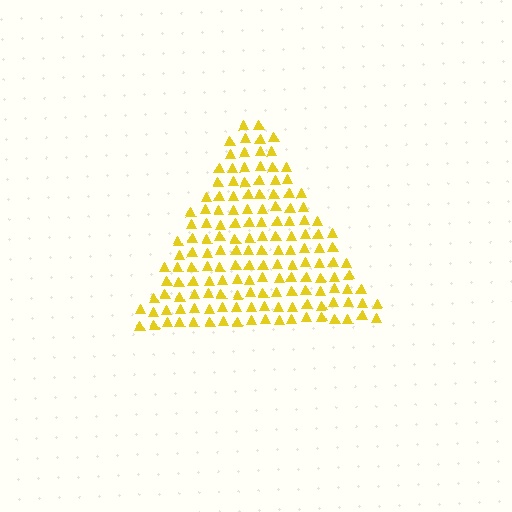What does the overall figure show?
The overall figure shows a triangle.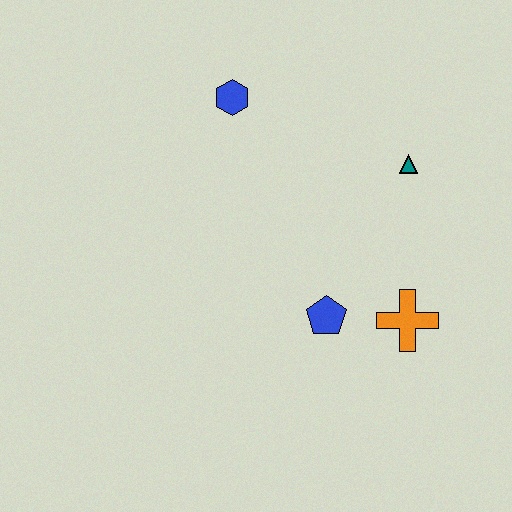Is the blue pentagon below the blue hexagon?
Yes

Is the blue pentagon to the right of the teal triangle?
No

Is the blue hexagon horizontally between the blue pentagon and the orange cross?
No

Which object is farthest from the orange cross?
The blue hexagon is farthest from the orange cross.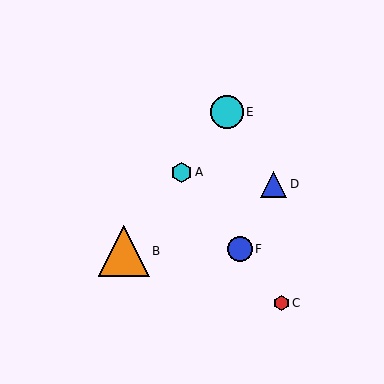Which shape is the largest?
The orange triangle (labeled B) is the largest.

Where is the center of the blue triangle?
The center of the blue triangle is at (274, 184).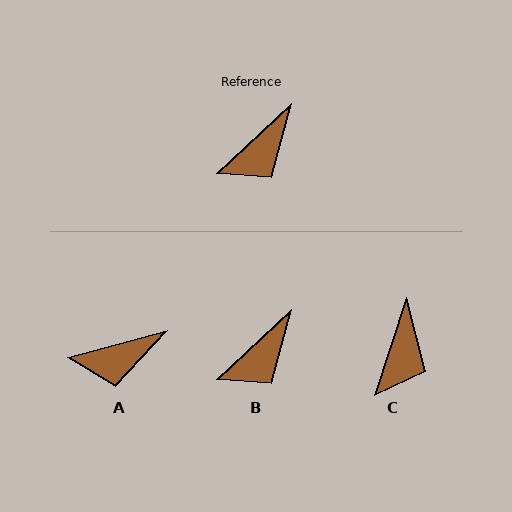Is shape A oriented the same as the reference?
No, it is off by about 28 degrees.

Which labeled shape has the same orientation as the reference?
B.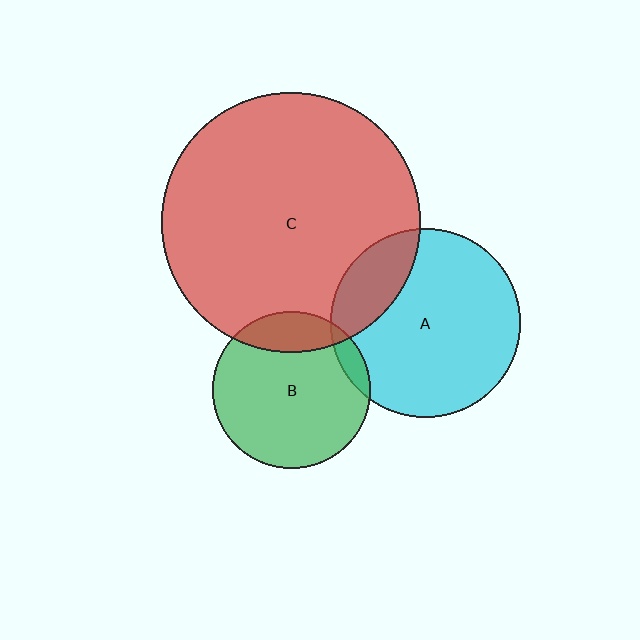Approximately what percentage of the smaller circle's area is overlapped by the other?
Approximately 20%.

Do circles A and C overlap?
Yes.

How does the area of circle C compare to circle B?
Approximately 2.7 times.